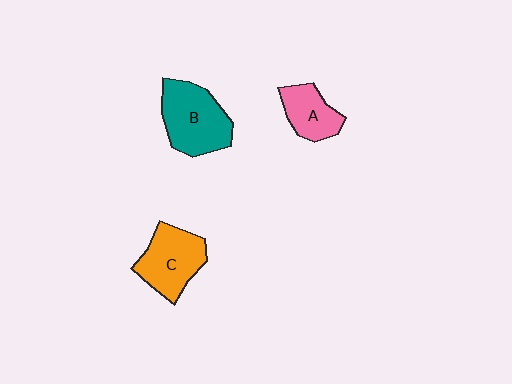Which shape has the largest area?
Shape B (teal).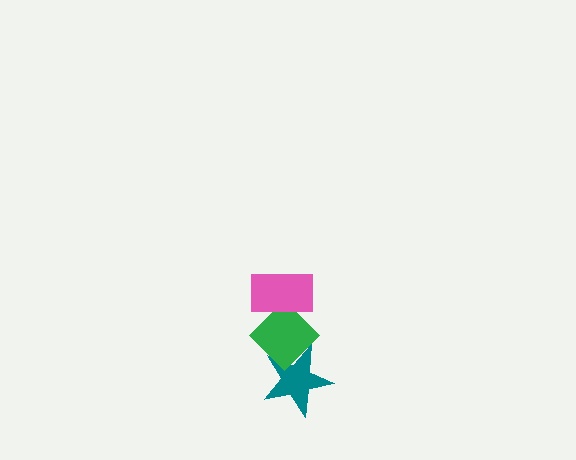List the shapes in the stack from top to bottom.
From top to bottom: the pink rectangle, the green diamond, the teal star.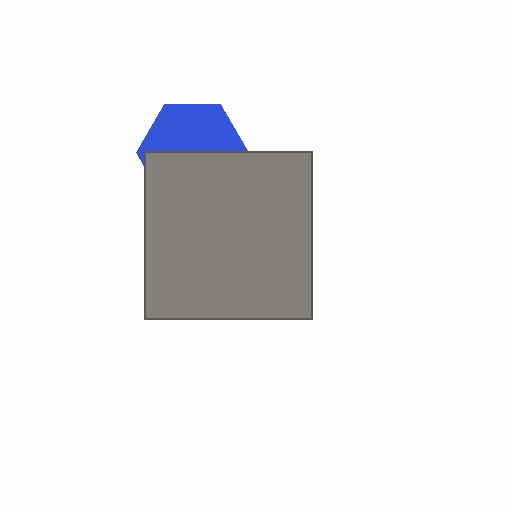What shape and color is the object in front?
The object in front is a gray square.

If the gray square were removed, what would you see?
You would see the complete blue hexagon.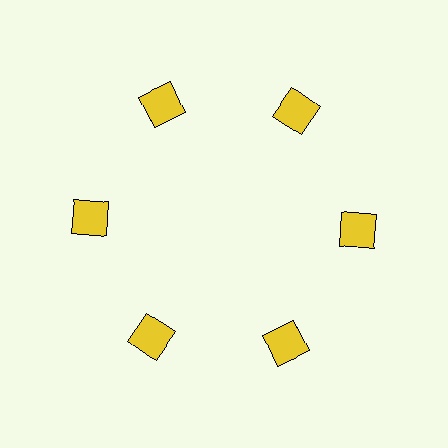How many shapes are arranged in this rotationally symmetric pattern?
There are 6 shapes, arranged in 6 groups of 1.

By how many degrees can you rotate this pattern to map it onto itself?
The pattern maps onto itself every 60 degrees of rotation.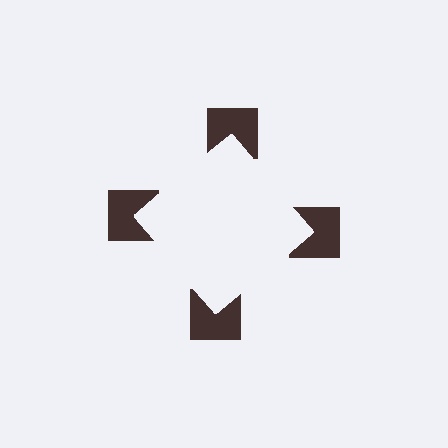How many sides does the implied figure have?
4 sides.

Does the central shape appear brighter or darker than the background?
It typically appears slightly brighter than the background, even though no actual brightness change is drawn.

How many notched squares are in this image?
There are 4 — one at each vertex of the illusory square.